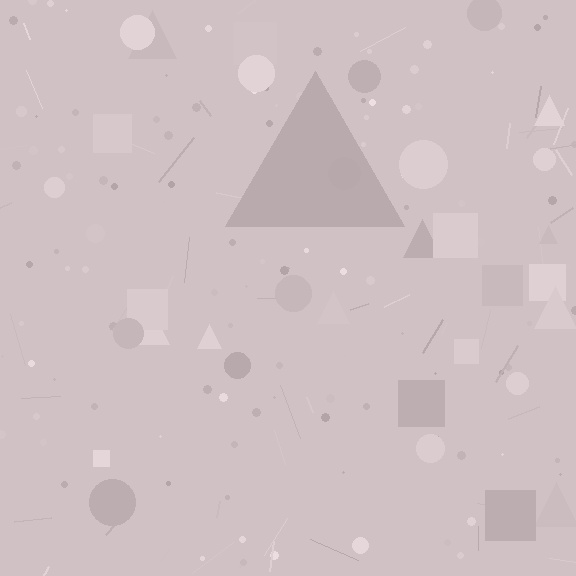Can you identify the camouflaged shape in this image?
The camouflaged shape is a triangle.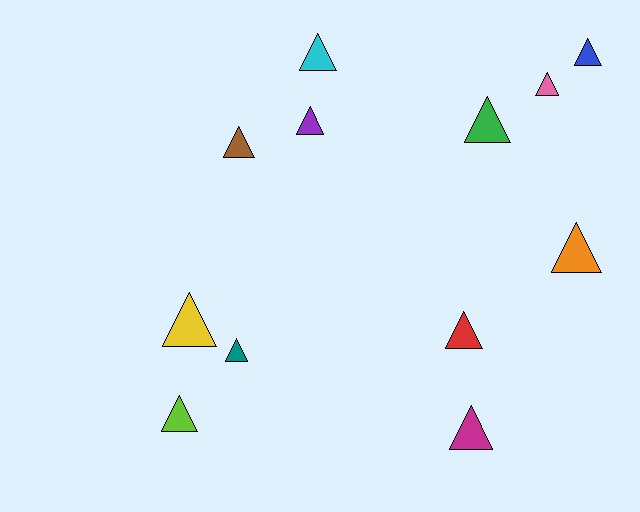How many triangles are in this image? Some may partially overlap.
There are 12 triangles.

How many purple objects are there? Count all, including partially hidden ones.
There is 1 purple object.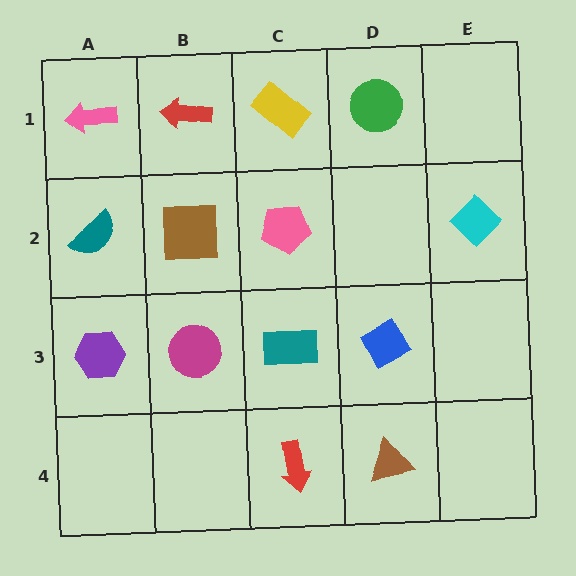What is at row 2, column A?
A teal semicircle.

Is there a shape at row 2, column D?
No, that cell is empty.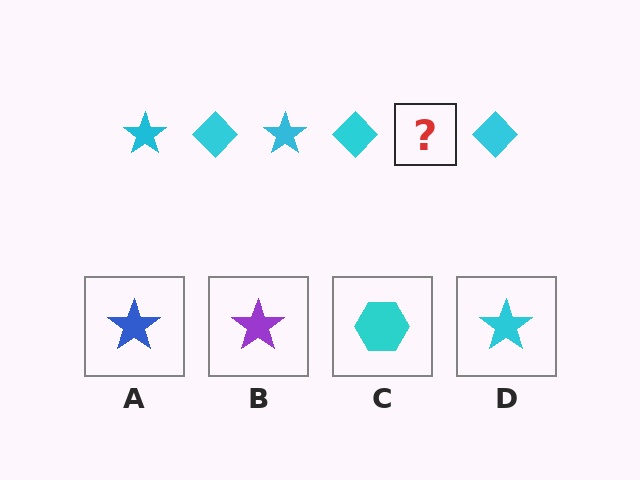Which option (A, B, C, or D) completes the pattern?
D.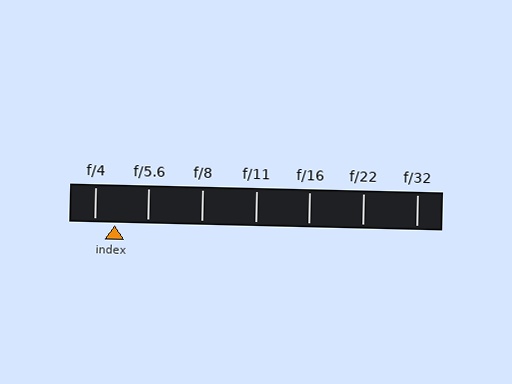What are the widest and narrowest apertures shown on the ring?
The widest aperture shown is f/4 and the narrowest is f/32.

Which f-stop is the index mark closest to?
The index mark is closest to f/4.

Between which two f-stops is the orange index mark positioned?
The index mark is between f/4 and f/5.6.